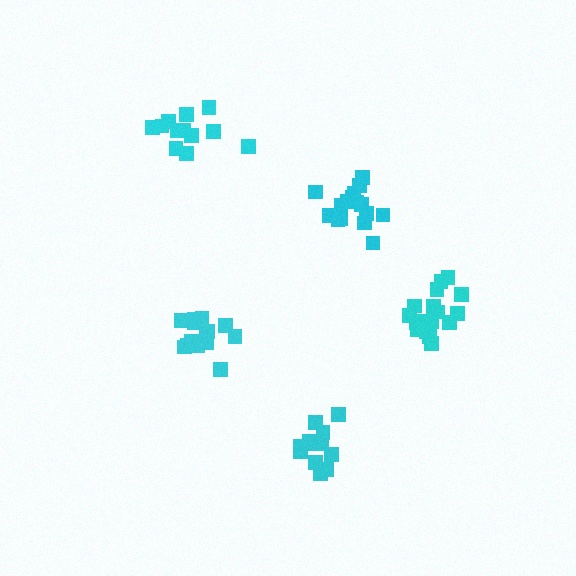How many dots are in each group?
Group 1: 17 dots, Group 2: 12 dots, Group 3: 12 dots, Group 4: 15 dots, Group 5: 18 dots (74 total).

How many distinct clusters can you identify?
There are 5 distinct clusters.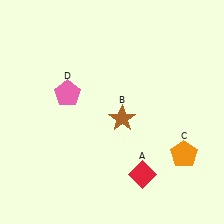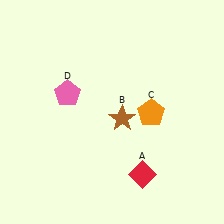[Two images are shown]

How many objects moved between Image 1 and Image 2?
1 object moved between the two images.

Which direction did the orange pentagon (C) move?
The orange pentagon (C) moved up.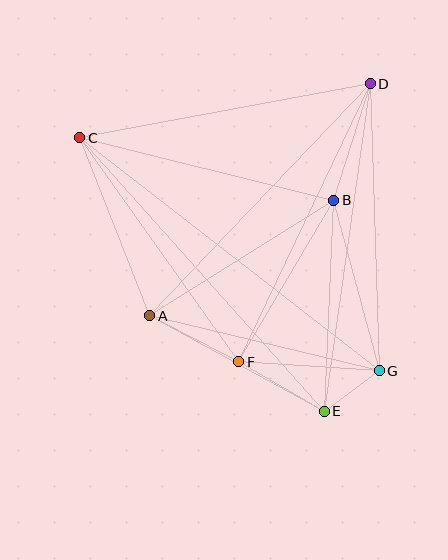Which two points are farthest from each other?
Points C and G are farthest from each other.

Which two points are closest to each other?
Points E and G are closest to each other.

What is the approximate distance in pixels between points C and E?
The distance between C and E is approximately 367 pixels.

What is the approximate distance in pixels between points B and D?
The distance between B and D is approximately 122 pixels.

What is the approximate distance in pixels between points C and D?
The distance between C and D is approximately 295 pixels.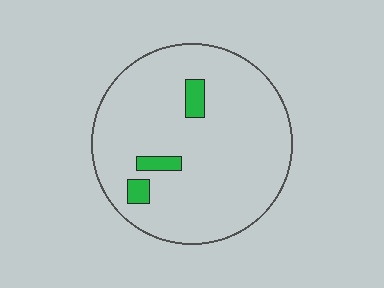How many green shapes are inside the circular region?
3.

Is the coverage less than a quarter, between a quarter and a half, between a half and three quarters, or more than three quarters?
Less than a quarter.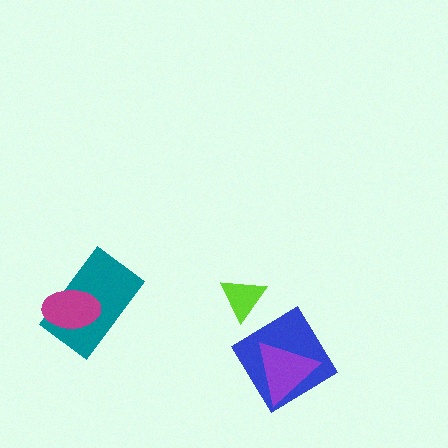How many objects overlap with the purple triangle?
1 object overlaps with the purple triangle.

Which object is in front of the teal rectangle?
The magenta ellipse is in front of the teal rectangle.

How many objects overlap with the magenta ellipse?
1 object overlaps with the magenta ellipse.